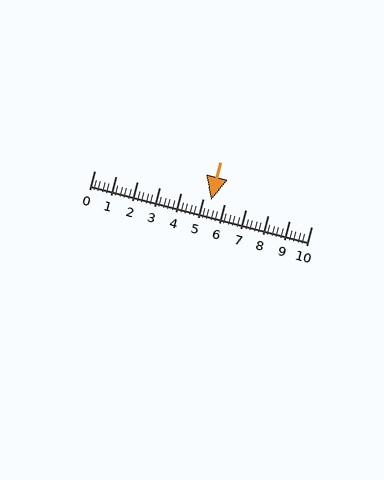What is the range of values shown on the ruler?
The ruler shows values from 0 to 10.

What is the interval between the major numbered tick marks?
The major tick marks are spaced 1 units apart.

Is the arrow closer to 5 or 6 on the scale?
The arrow is closer to 5.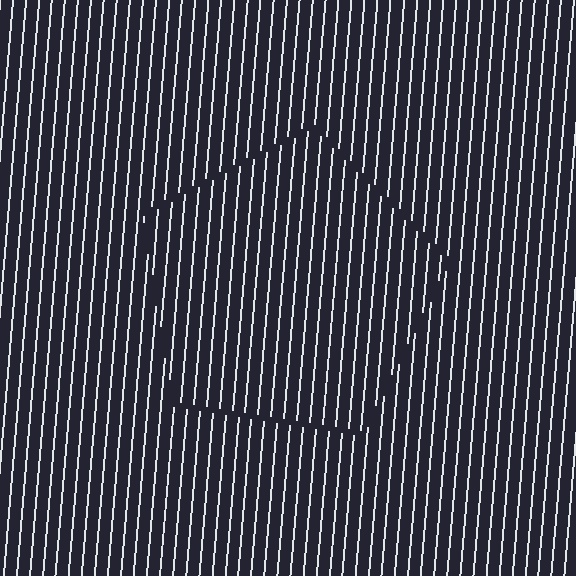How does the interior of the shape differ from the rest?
The interior of the shape contains the same grating, shifted by half a period — the contour is defined by the phase discontinuity where line-ends from the inner and outer gratings abut.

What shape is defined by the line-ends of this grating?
An illusory pentagon. The interior of the shape contains the same grating, shifted by half a period — the contour is defined by the phase discontinuity where line-ends from the inner and outer gratings abut.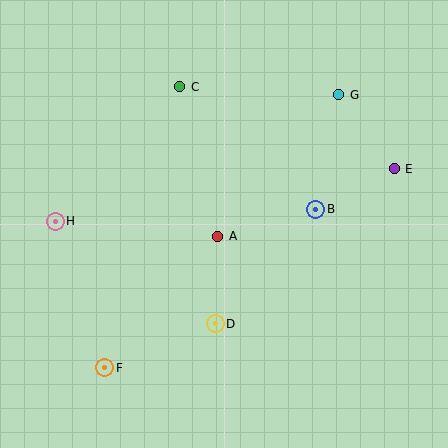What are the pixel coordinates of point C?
Point C is at (180, 87).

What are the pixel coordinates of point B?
Point B is at (316, 209).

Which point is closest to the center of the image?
Point A at (218, 236) is closest to the center.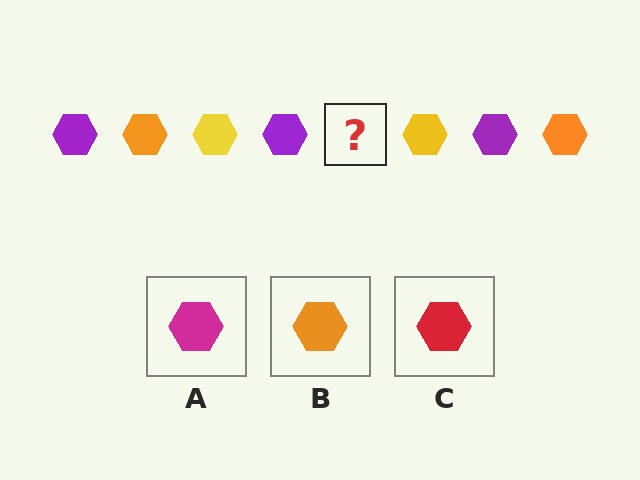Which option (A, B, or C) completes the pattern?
B.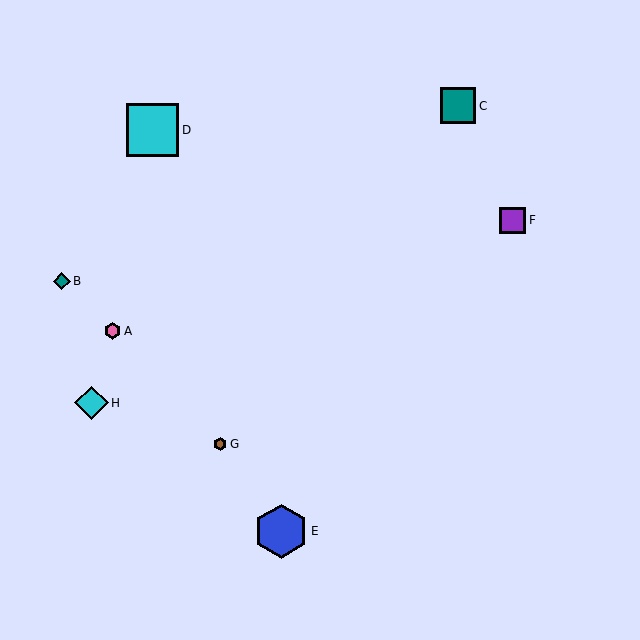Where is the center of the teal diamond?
The center of the teal diamond is at (62, 281).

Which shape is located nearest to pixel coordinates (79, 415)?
The cyan diamond (labeled H) at (92, 403) is nearest to that location.